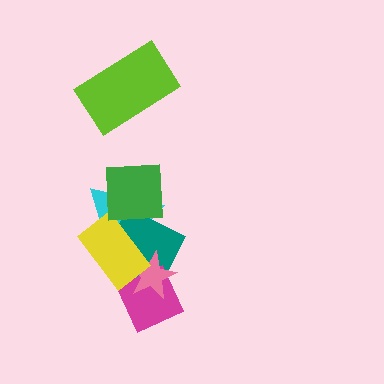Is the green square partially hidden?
No, no other shape covers it.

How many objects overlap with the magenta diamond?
3 objects overlap with the magenta diamond.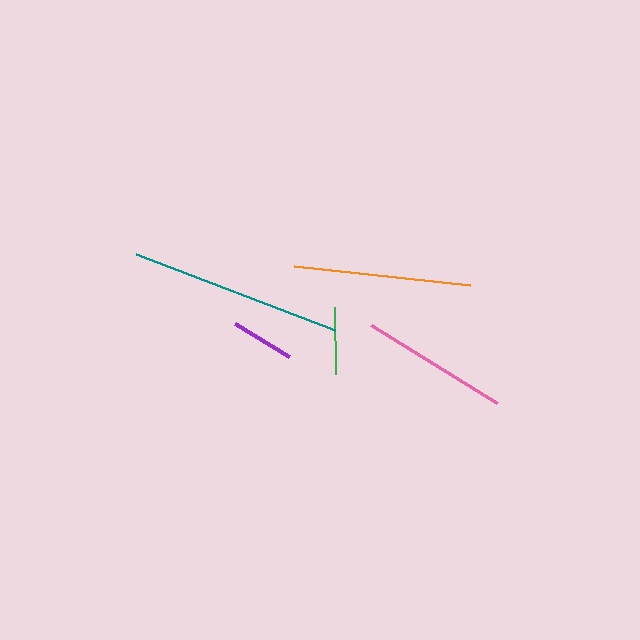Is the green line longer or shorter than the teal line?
The teal line is longer than the green line.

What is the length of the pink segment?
The pink segment is approximately 148 pixels long.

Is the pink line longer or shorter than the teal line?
The teal line is longer than the pink line.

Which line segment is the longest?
The teal line is the longest at approximately 213 pixels.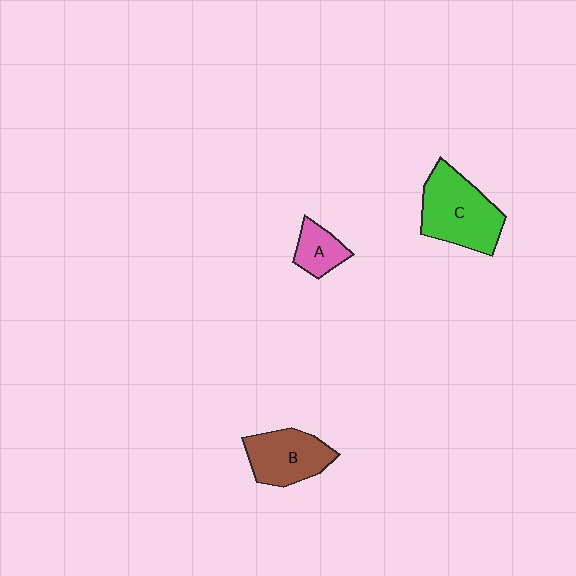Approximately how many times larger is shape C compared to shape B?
Approximately 1.3 times.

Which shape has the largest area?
Shape C (green).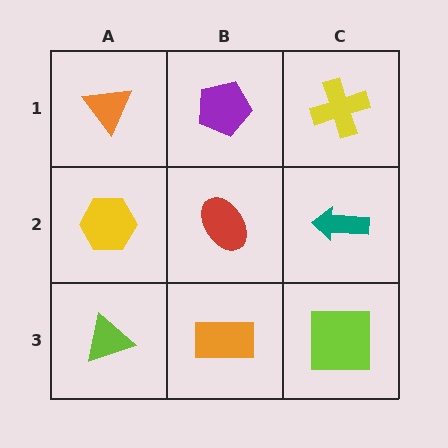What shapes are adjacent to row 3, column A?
A yellow hexagon (row 2, column A), an orange rectangle (row 3, column B).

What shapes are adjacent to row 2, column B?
A purple pentagon (row 1, column B), an orange rectangle (row 3, column B), a yellow hexagon (row 2, column A), a teal arrow (row 2, column C).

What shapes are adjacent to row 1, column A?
A yellow hexagon (row 2, column A), a purple pentagon (row 1, column B).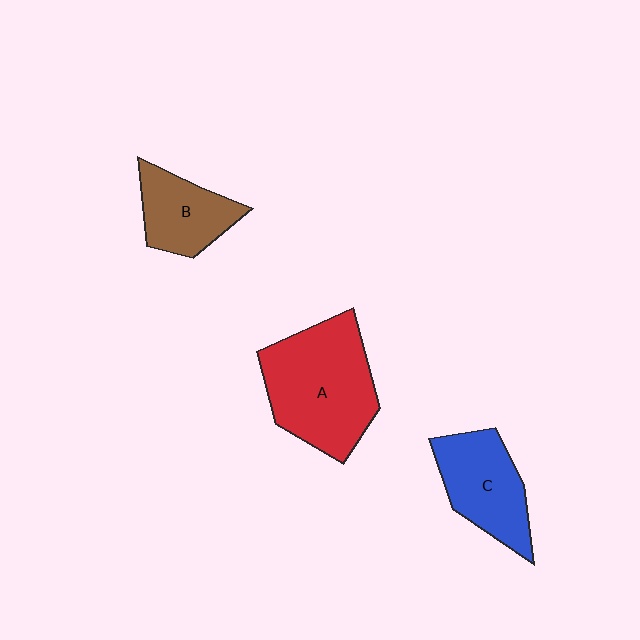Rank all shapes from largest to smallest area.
From largest to smallest: A (red), C (blue), B (brown).